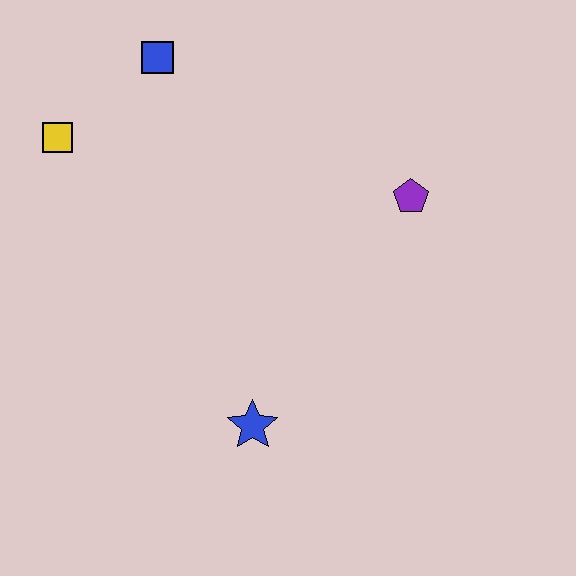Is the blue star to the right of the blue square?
Yes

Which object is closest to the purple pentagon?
The blue star is closest to the purple pentagon.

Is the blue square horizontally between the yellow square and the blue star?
Yes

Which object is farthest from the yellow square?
The purple pentagon is farthest from the yellow square.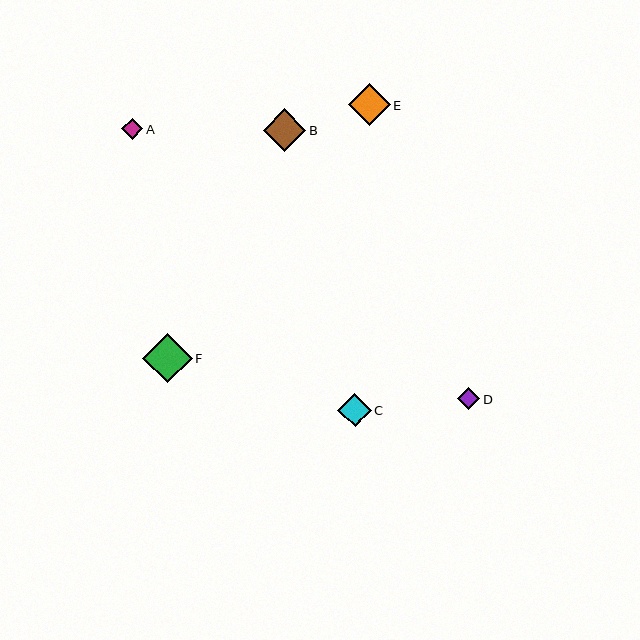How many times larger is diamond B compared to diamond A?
Diamond B is approximately 2.0 times the size of diamond A.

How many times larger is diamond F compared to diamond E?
Diamond F is approximately 1.2 times the size of diamond E.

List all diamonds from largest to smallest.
From largest to smallest: F, B, E, C, D, A.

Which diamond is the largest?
Diamond F is the largest with a size of approximately 49 pixels.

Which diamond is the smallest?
Diamond A is the smallest with a size of approximately 21 pixels.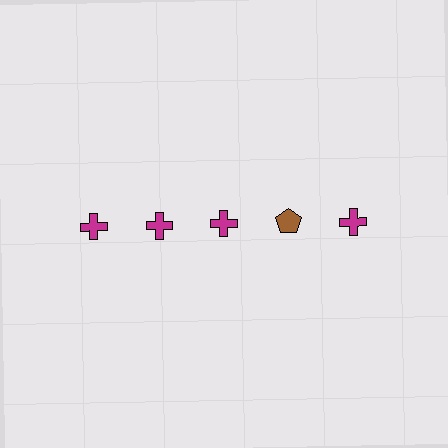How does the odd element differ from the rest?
It differs in both color (brown instead of magenta) and shape (pentagon instead of cross).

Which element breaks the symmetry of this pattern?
The brown pentagon in the top row, second from right column breaks the symmetry. All other shapes are magenta crosses.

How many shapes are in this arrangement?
There are 5 shapes arranged in a grid pattern.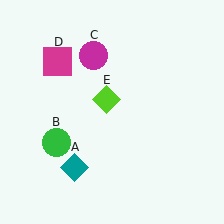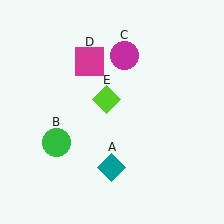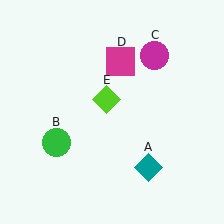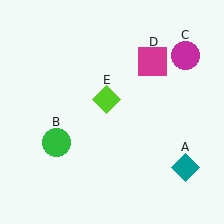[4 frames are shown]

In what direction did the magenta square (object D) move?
The magenta square (object D) moved right.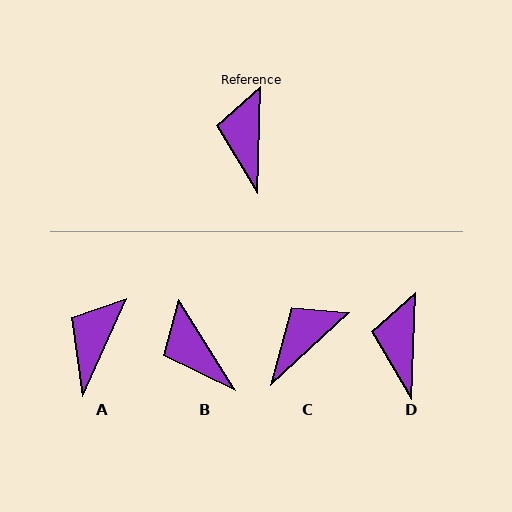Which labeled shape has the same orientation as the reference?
D.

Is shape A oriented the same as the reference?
No, it is off by about 23 degrees.